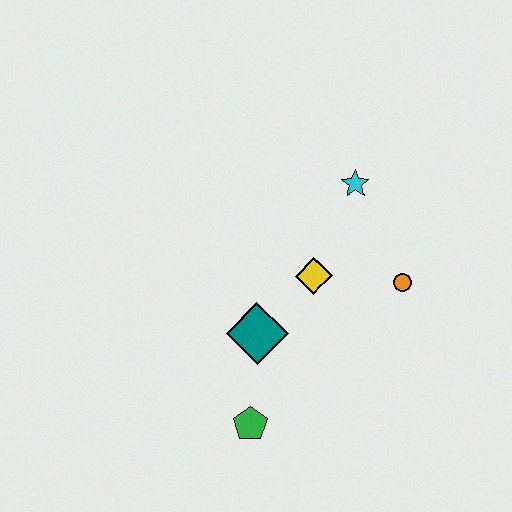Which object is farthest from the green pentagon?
The cyan star is farthest from the green pentagon.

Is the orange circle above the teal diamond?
Yes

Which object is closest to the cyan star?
The yellow diamond is closest to the cyan star.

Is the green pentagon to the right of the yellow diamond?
No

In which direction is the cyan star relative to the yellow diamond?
The cyan star is above the yellow diamond.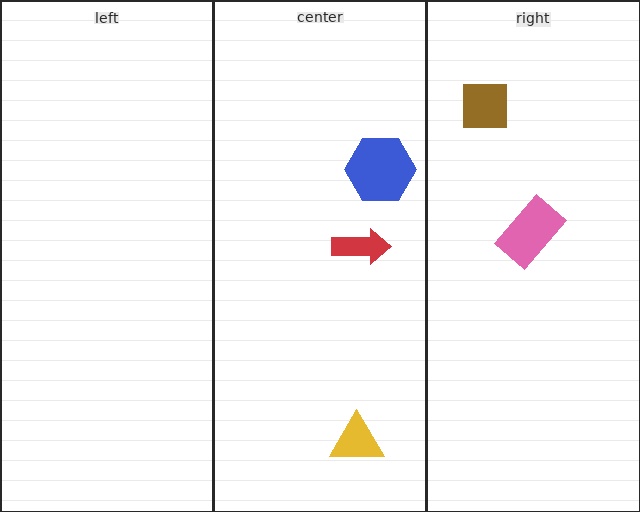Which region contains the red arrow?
The center region.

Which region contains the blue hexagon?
The center region.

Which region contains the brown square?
The right region.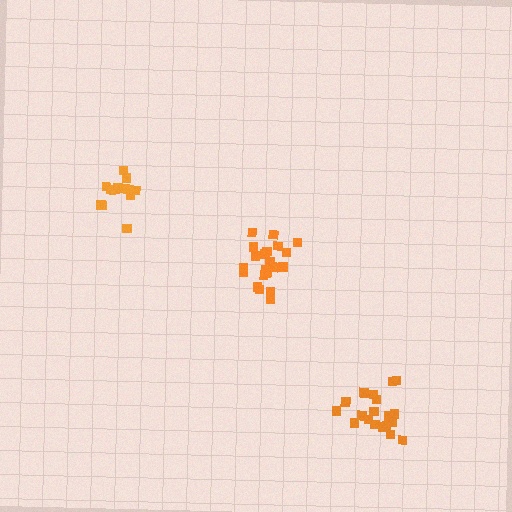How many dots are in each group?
Group 1: 20 dots, Group 2: 16 dots, Group 3: 21 dots (57 total).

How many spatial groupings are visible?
There are 3 spatial groupings.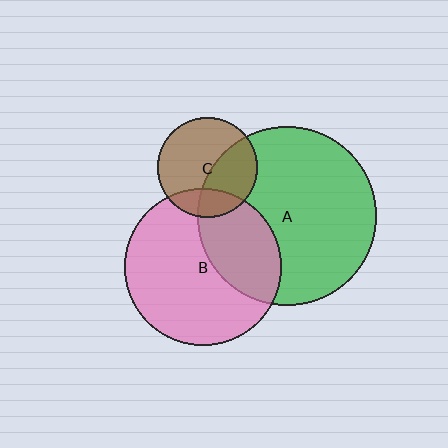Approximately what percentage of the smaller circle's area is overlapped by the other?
Approximately 40%.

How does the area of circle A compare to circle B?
Approximately 1.3 times.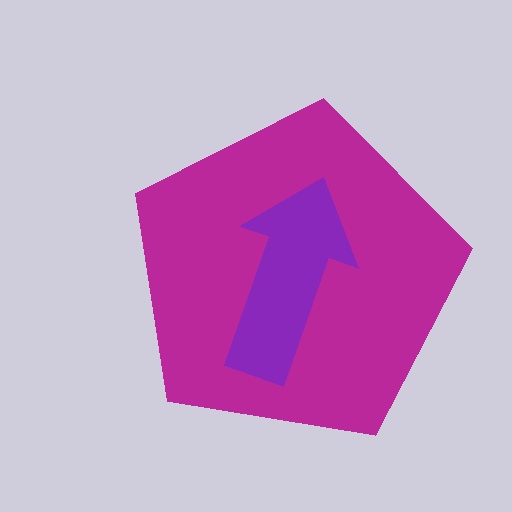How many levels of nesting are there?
2.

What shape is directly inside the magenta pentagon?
The purple arrow.